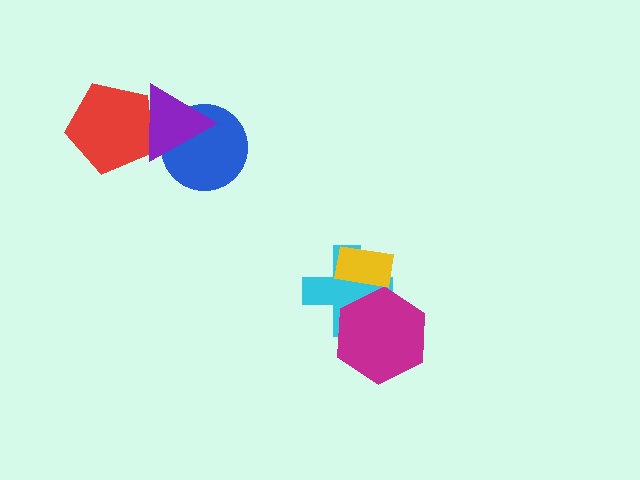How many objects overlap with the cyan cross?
2 objects overlap with the cyan cross.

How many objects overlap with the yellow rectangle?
1 object overlaps with the yellow rectangle.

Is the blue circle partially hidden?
Yes, it is partially covered by another shape.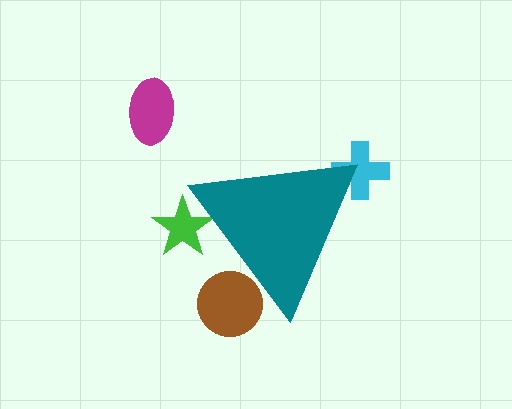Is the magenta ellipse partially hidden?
No, the magenta ellipse is fully visible.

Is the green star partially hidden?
Yes, the green star is partially hidden behind the teal triangle.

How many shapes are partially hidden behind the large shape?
3 shapes are partially hidden.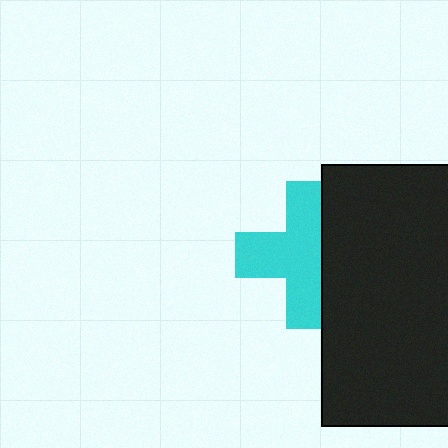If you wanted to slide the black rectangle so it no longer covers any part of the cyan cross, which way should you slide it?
Slide it right — that is the most direct way to separate the two shapes.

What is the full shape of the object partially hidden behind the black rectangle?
The partially hidden object is a cyan cross.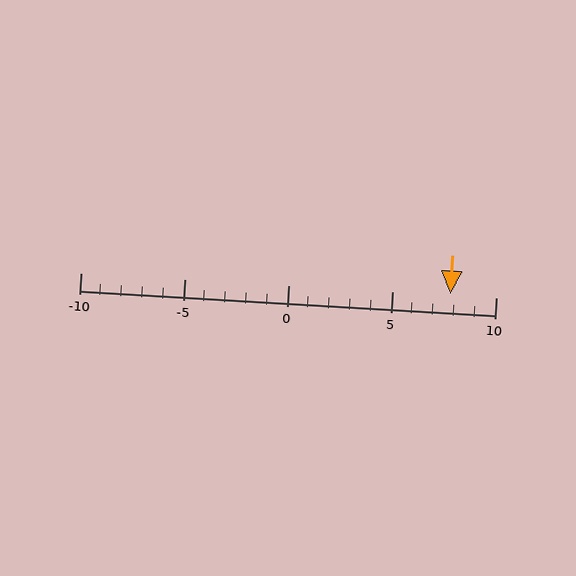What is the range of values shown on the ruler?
The ruler shows values from -10 to 10.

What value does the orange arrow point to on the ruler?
The orange arrow points to approximately 8.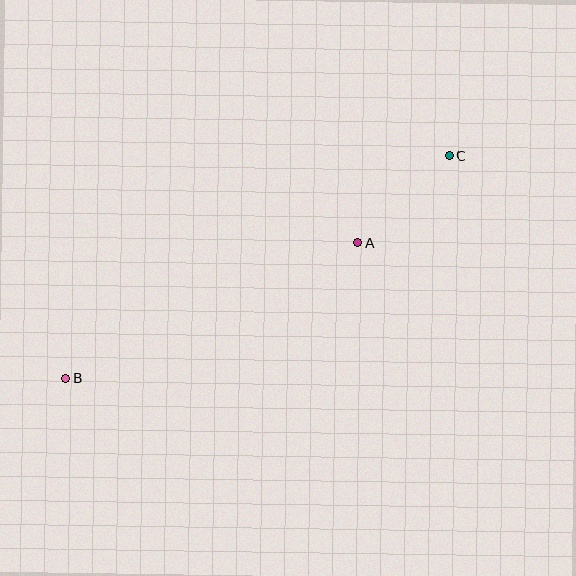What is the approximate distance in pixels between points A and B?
The distance between A and B is approximately 322 pixels.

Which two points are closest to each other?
Points A and C are closest to each other.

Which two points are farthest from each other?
Points B and C are farthest from each other.